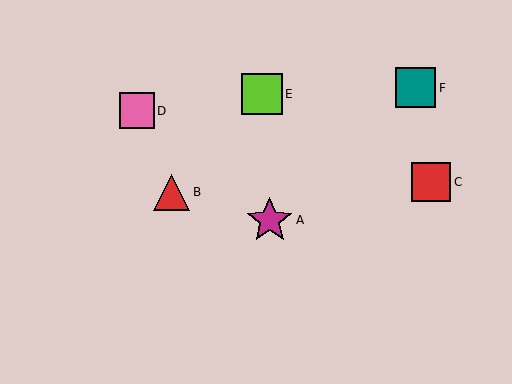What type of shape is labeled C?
Shape C is a red square.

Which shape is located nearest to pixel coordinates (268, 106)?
The lime square (labeled E) at (262, 94) is nearest to that location.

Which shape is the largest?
The magenta star (labeled A) is the largest.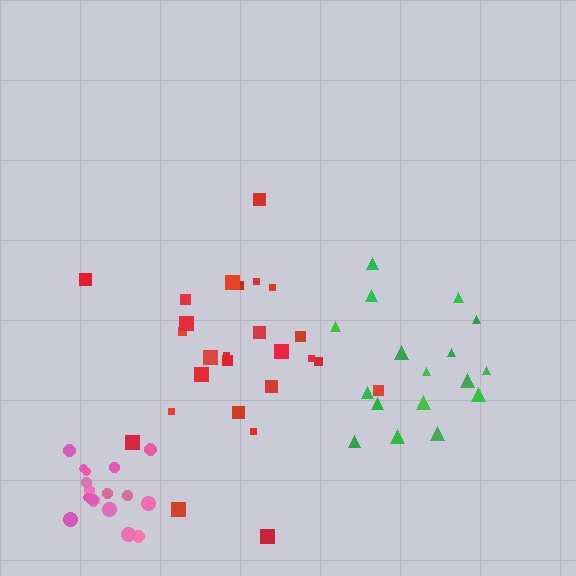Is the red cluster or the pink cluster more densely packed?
Pink.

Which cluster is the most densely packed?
Pink.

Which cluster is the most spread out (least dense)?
Red.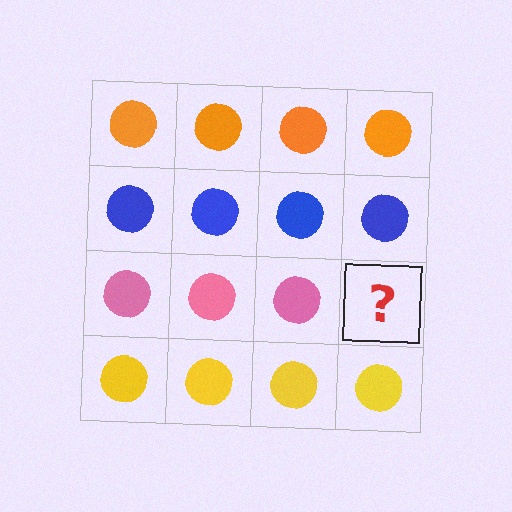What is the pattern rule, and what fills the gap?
The rule is that each row has a consistent color. The gap should be filled with a pink circle.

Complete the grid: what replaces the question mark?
The question mark should be replaced with a pink circle.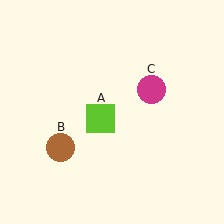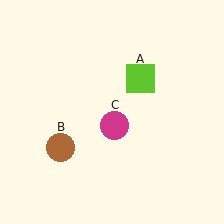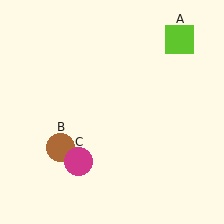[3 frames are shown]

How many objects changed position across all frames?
2 objects changed position: lime square (object A), magenta circle (object C).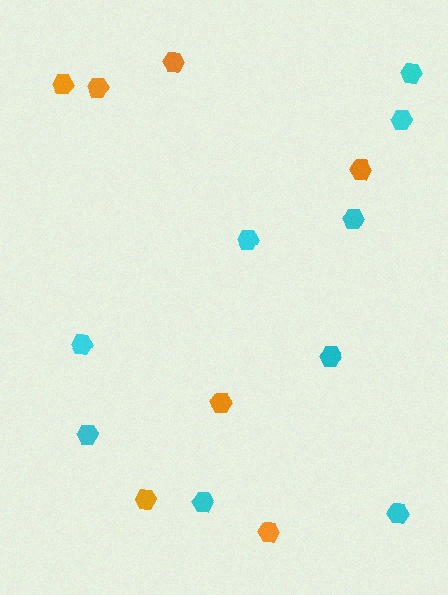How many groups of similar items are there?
There are 2 groups: one group of cyan hexagons (9) and one group of orange hexagons (7).